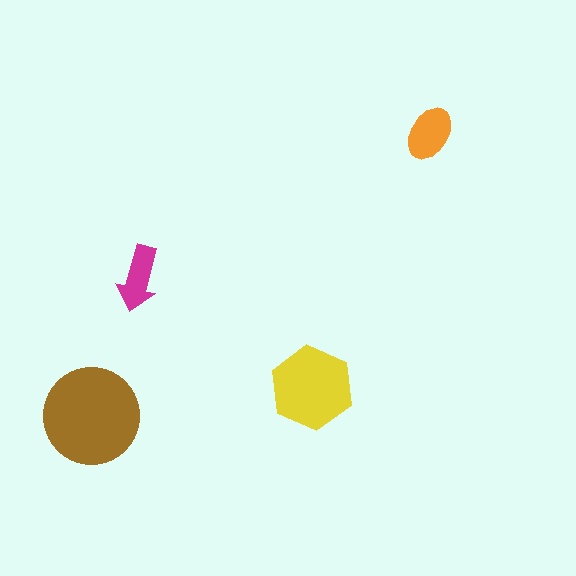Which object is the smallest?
The magenta arrow.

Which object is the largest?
The brown circle.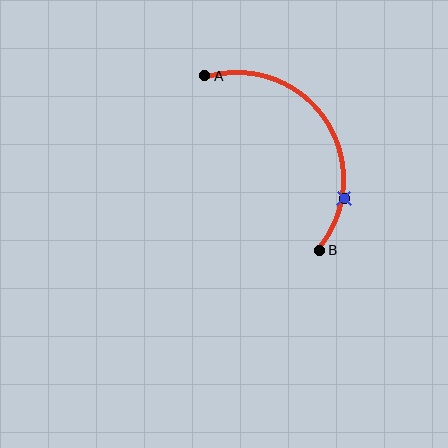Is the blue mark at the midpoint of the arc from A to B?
No. The blue mark lies on the arc but is closer to endpoint B. The arc midpoint would be at the point on the curve equidistant along the arc from both A and B.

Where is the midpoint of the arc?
The arc midpoint is the point on the curve farthest from the straight line joining A and B. It sits to the right of that line.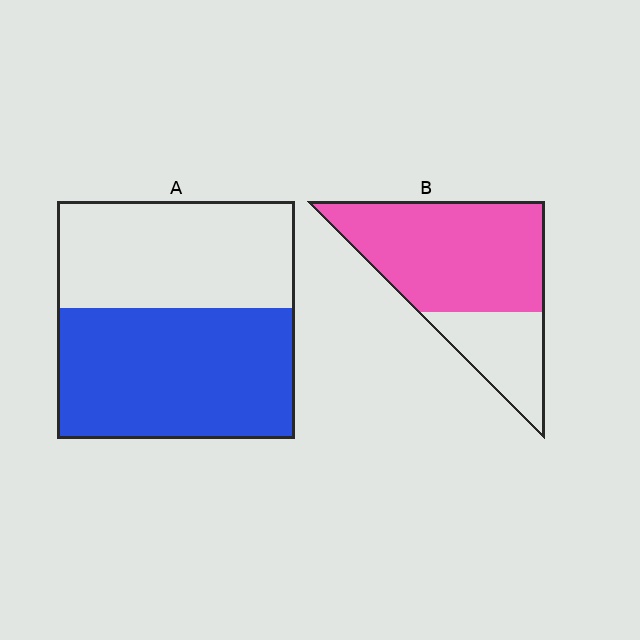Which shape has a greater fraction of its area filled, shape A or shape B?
Shape B.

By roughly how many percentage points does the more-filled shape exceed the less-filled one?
By roughly 15 percentage points (B over A).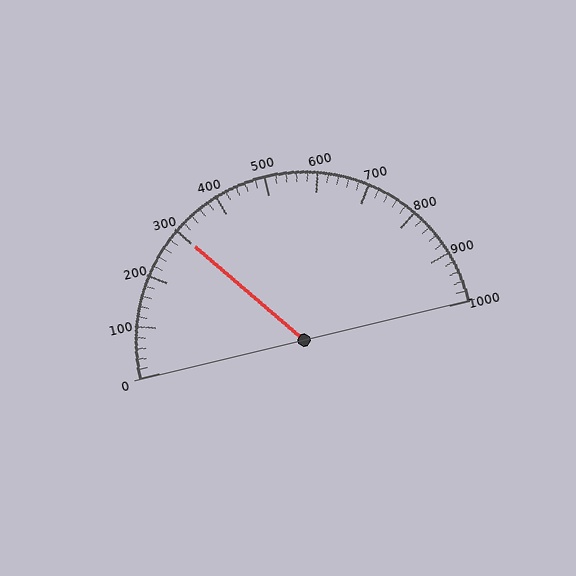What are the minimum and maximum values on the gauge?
The gauge ranges from 0 to 1000.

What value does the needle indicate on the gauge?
The needle indicates approximately 300.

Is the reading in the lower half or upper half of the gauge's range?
The reading is in the lower half of the range (0 to 1000).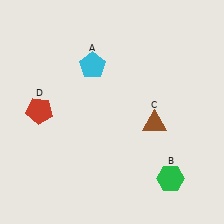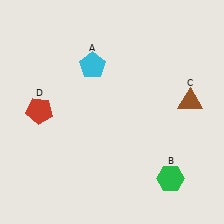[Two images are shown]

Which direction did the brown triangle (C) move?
The brown triangle (C) moved right.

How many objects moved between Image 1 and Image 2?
1 object moved between the two images.